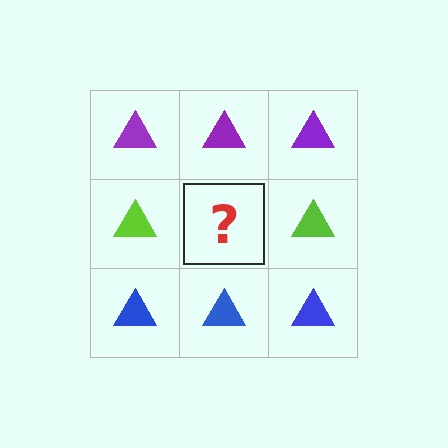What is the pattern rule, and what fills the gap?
The rule is that each row has a consistent color. The gap should be filled with a lime triangle.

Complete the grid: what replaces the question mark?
The question mark should be replaced with a lime triangle.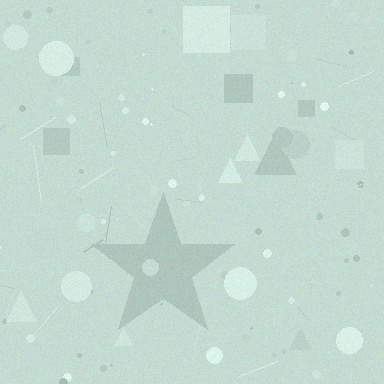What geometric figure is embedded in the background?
A star is embedded in the background.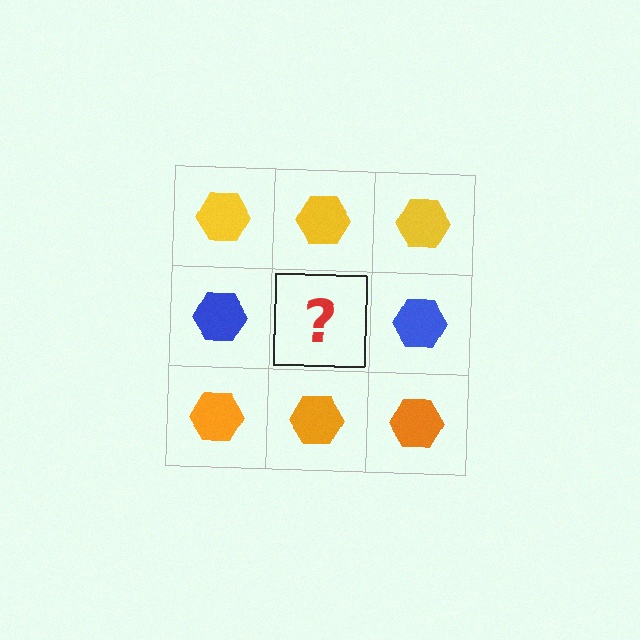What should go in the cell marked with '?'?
The missing cell should contain a blue hexagon.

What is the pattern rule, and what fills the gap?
The rule is that each row has a consistent color. The gap should be filled with a blue hexagon.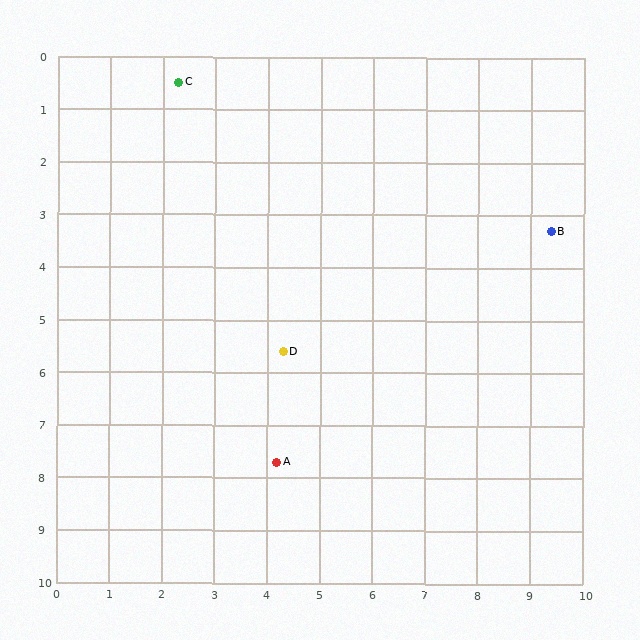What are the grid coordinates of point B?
Point B is at approximately (9.4, 3.3).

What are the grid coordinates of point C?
Point C is at approximately (2.3, 0.5).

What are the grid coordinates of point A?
Point A is at approximately (4.2, 7.7).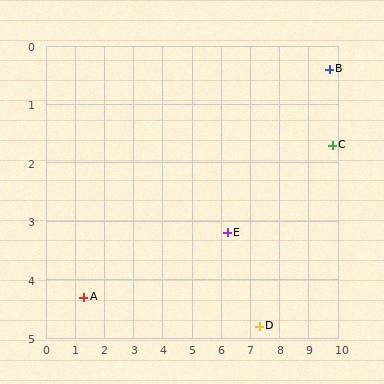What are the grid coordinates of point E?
Point E is at approximately (6.2, 3.2).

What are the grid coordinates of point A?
Point A is at approximately (1.3, 4.3).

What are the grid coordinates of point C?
Point C is at approximately (9.8, 1.7).